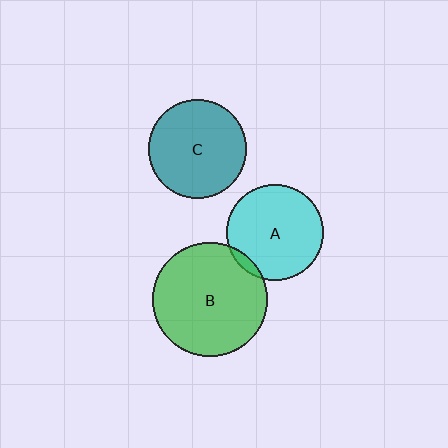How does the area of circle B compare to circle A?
Approximately 1.4 times.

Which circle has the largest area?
Circle B (green).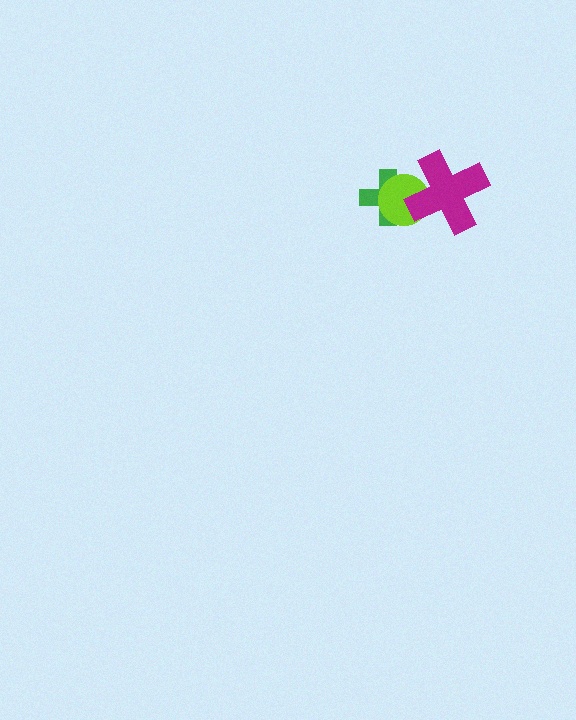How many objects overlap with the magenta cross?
2 objects overlap with the magenta cross.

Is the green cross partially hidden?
Yes, it is partially covered by another shape.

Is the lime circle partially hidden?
Yes, it is partially covered by another shape.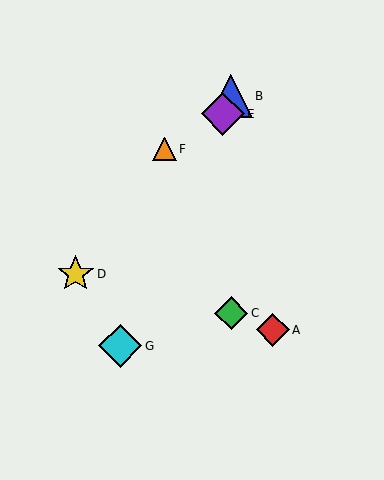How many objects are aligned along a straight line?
3 objects (B, E, G) are aligned along a straight line.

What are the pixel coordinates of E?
Object E is at (223, 114).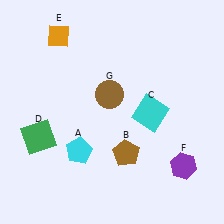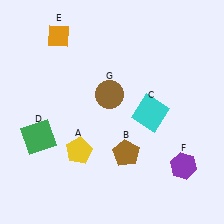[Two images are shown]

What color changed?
The pentagon (A) changed from cyan in Image 1 to yellow in Image 2.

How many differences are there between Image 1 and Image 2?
There is 1 difference between the two images.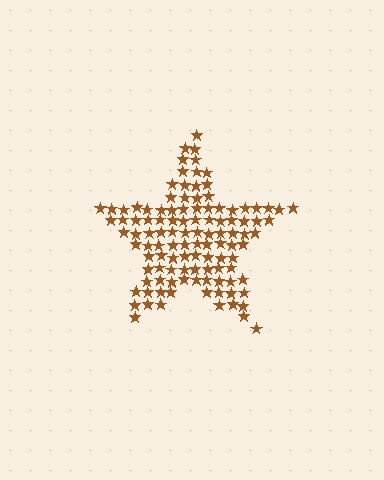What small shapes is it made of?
It is made of small stars.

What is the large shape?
The large shape is a star.